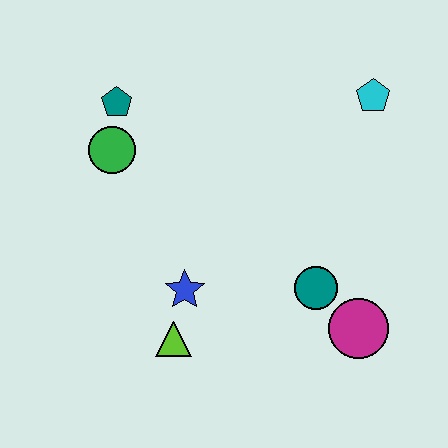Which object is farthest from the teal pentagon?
The magenta circle is farthest from the teal pentagon.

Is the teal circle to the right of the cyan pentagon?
No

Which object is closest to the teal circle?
The magenta circle is closest to the teal circle.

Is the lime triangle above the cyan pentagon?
No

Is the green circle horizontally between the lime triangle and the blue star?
No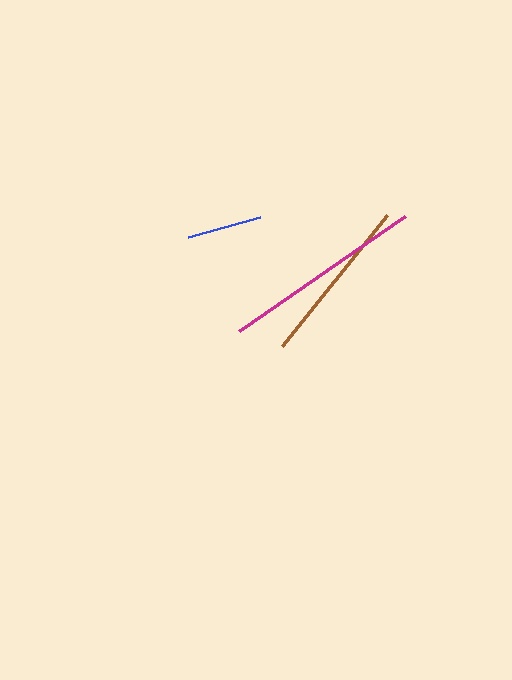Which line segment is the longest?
The magenta line is the longest at approximately 203 pixels.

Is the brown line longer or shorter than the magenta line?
The magenta line is longer than the brown line.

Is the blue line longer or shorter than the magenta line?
The magenta line is longer than the blue line.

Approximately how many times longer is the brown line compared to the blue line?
The brown line is approximately 2.3 times the length of the blue line.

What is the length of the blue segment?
The blue segment is approximately 74 pixels long.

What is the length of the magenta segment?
The magenta segment is approximately 203 pixels long.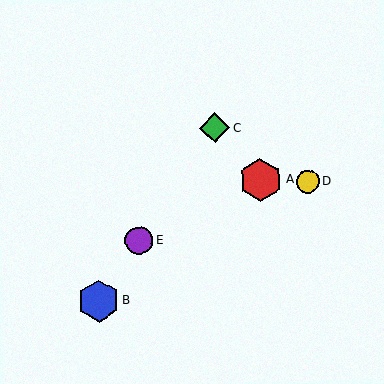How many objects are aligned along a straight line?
3 objects (B, C, E) are aligned along a straight line.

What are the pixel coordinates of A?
Object A is at (261, 180).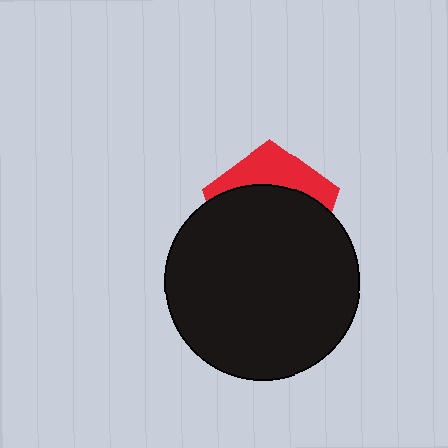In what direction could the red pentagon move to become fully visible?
The red pentagon could move up. That would shift it out from behind the black circle entirely.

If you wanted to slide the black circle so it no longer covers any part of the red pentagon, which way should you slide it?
Slide it down — that is the most direct way to separate the two shapes.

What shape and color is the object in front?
The object in front is a black circle.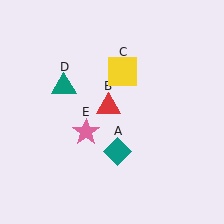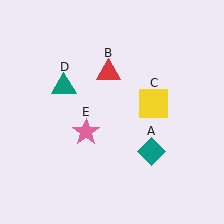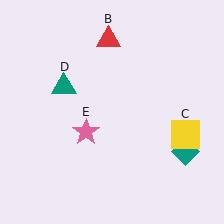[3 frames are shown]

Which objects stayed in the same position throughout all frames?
Teal triangle (object D) and pink star (object E) remained stationary.